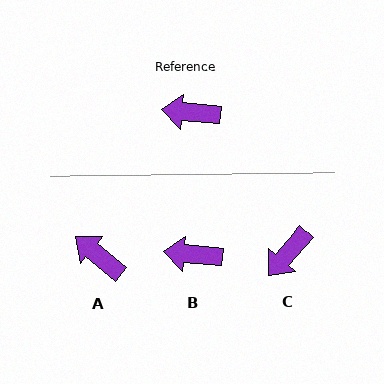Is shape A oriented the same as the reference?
No, it is off by about 35 degrees.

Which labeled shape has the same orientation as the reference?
B.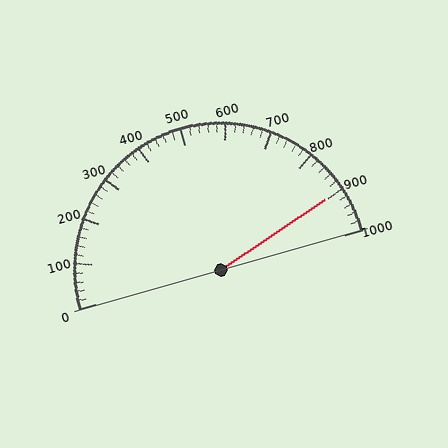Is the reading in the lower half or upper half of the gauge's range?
The reading is in the upper half of the range (0 to 1000).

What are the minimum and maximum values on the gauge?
The gauge ranges from 0 to 1000.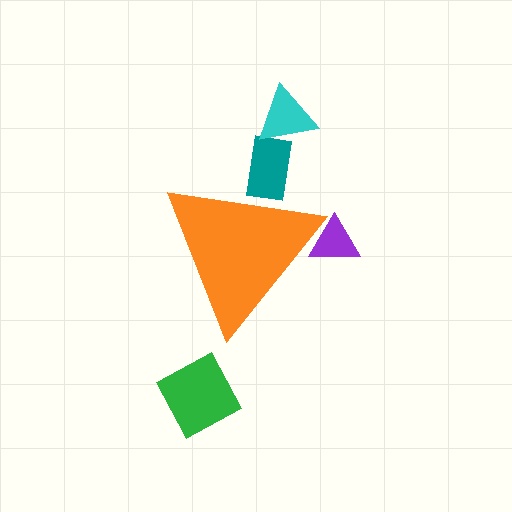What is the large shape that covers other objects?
An orange triangle.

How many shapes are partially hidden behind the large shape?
2 shapes are partially hidden.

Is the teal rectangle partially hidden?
Yes, the teal rectangle is partially hidden behind the orange triangle.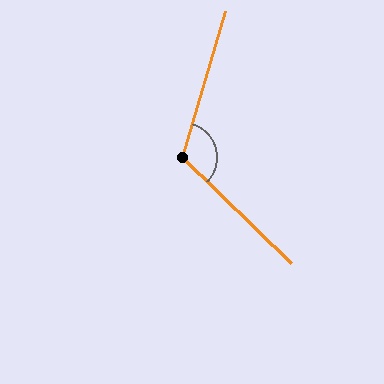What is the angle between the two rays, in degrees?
Approximately 118 degrees.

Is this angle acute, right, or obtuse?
It is obtuse.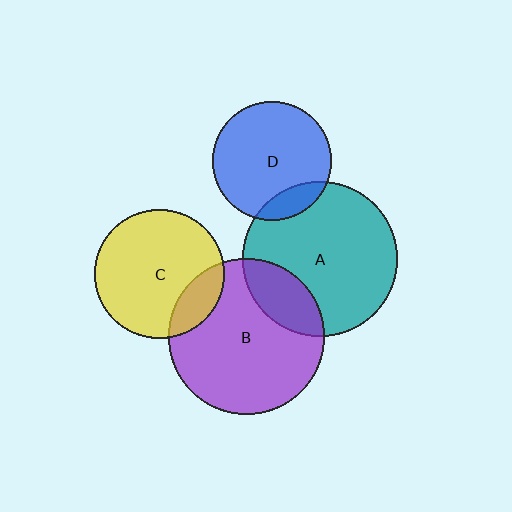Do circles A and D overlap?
Yes.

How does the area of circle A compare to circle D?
Approximately 1.7 times.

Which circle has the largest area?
Circle B (purple).